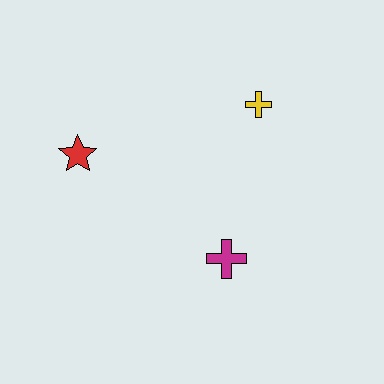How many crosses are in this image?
There are 2 crosses.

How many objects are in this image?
There are 3 objects.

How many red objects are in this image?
There is 1 red object.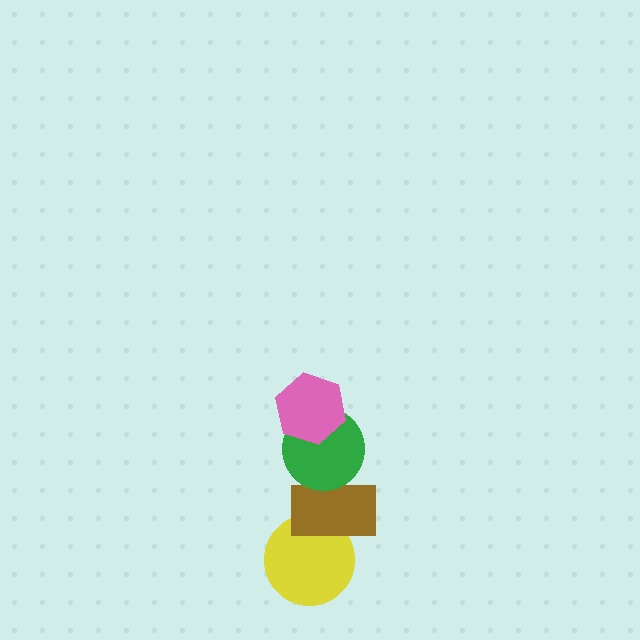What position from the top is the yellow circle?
The yellow circle is 4th from the top.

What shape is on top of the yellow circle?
The brown rectangle is on top of the yellow circle.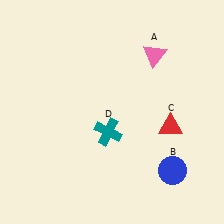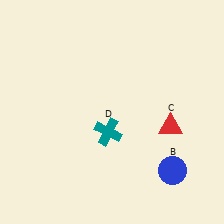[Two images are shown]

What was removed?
The pink triangle (A) was removed in Image 2.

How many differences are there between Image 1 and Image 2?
There is 1 difference between the two images.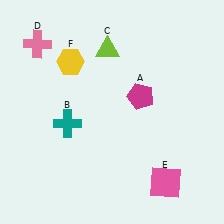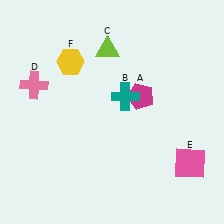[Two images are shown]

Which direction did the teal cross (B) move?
The teal cross (B) moved right.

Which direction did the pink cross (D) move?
The pink cross (D) moved down.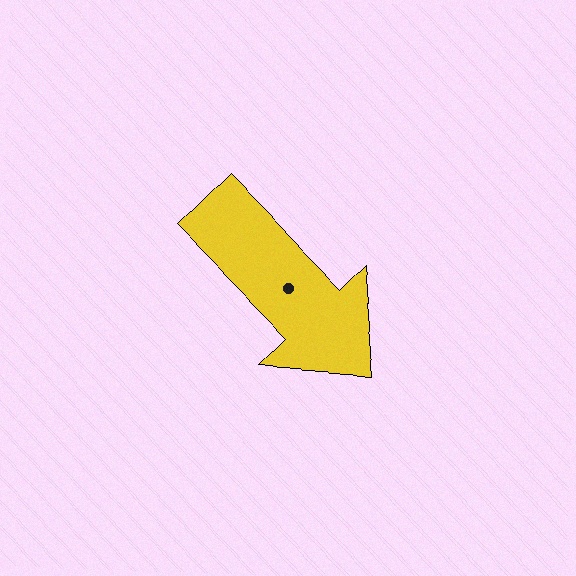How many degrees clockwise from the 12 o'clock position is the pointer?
Approximately 135 degrees.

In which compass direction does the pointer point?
Southeast.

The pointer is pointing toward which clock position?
Roughly 5 o'clock.